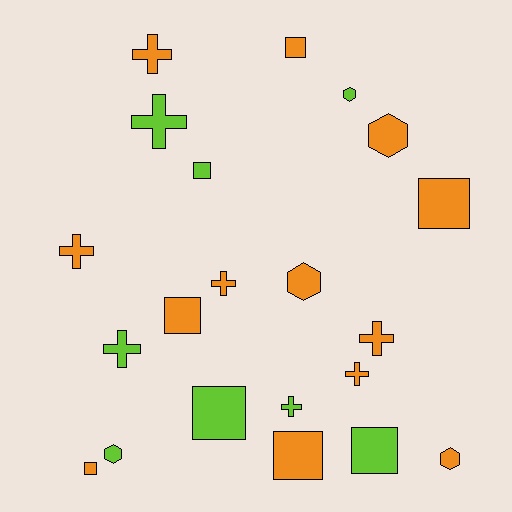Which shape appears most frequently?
Cross, with 8 objects.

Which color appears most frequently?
Orange, with 13 objects.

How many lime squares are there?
There are 3 lime squares.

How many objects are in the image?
There are 21 objects.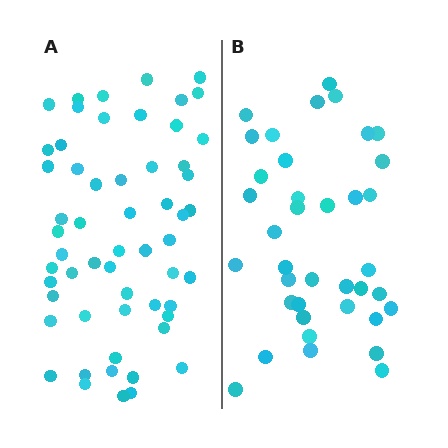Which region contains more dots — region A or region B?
Region A (the left region) has more dots.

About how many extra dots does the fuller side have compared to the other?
Region A has approximately 20 more dots than region B.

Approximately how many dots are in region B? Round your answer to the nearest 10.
About 40 dots. (The exact count is 38, which rounds to 40.)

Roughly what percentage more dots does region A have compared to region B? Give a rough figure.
About 50% more.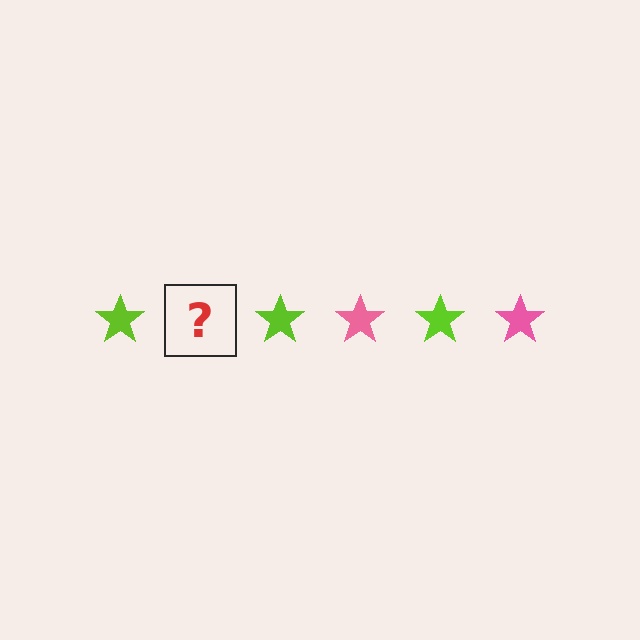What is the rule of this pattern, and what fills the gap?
The rule is that the pattern cycles through lime, pink stars. The gap should be filled with a pink star.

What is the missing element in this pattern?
The missing element is a pink star.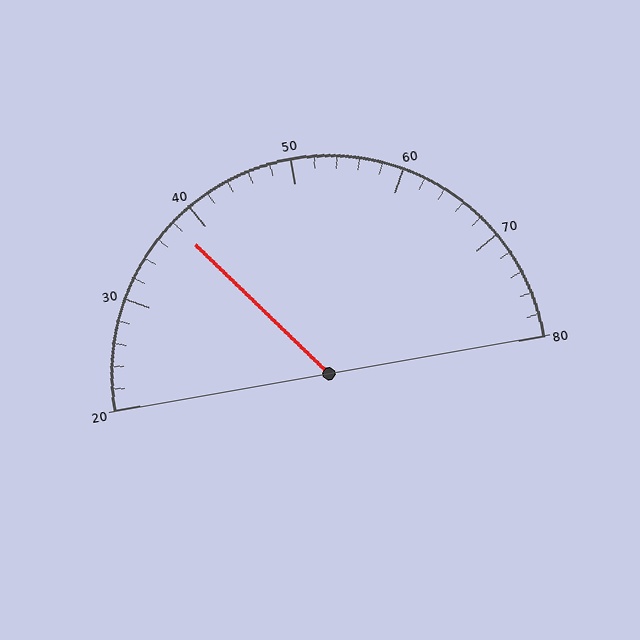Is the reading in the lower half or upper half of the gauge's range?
The reading is in the lower half of the range (20 to 80).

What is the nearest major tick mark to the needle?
The nearest major tick mark is 40.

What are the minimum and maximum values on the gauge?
The gauge ranges from 20 to 80.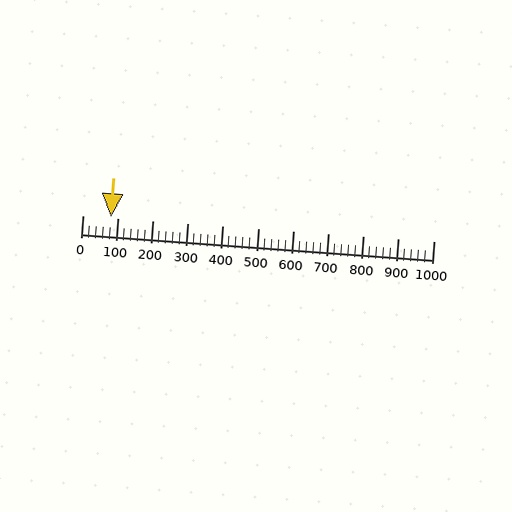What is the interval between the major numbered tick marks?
The major tick marks are spaced 100 units apart.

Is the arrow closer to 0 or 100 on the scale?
The arrow is closer to 100.